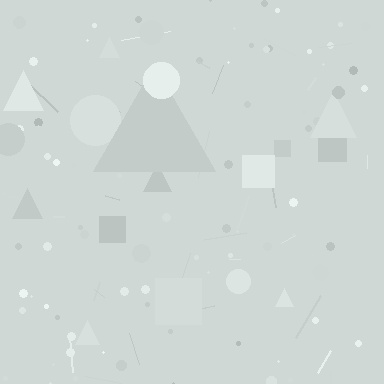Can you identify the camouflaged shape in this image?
The camouflaged shape is a triangle.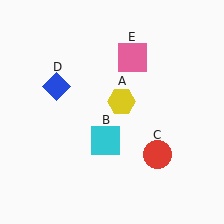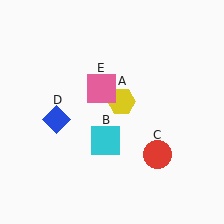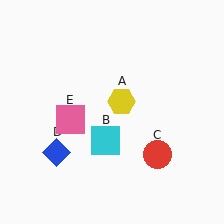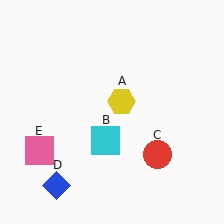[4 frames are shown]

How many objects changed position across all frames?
2 objects changed position: blue diamond (object D), pink square (object E).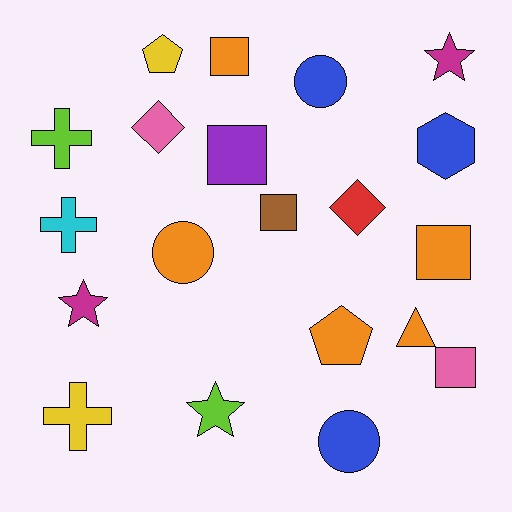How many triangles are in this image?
There is 1 triangle.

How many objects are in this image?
There are 20 objects.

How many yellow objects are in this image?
There are 2 yellow objects.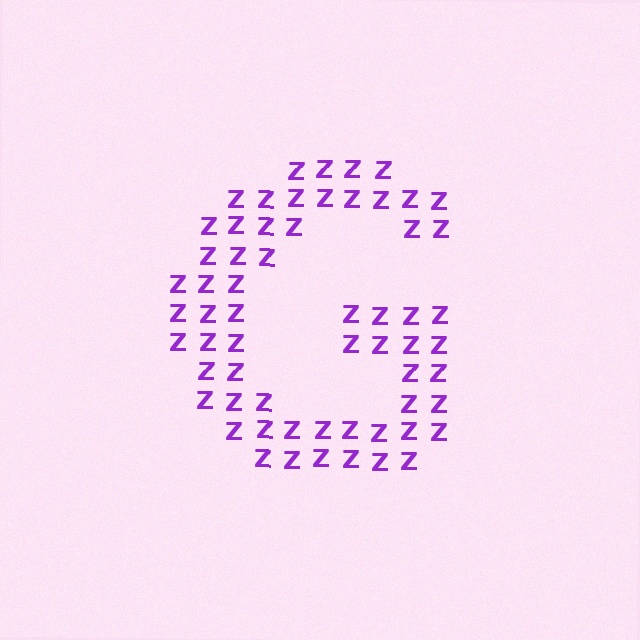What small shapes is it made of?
It is made of small letter Z's.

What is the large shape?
The large shape is the letter G.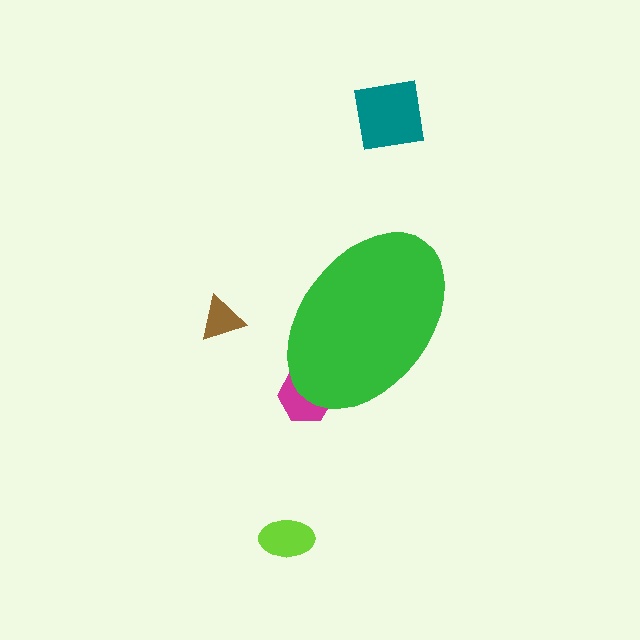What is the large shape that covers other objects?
A green ellipse.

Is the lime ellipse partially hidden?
No, the lime ellipse is fully visible.